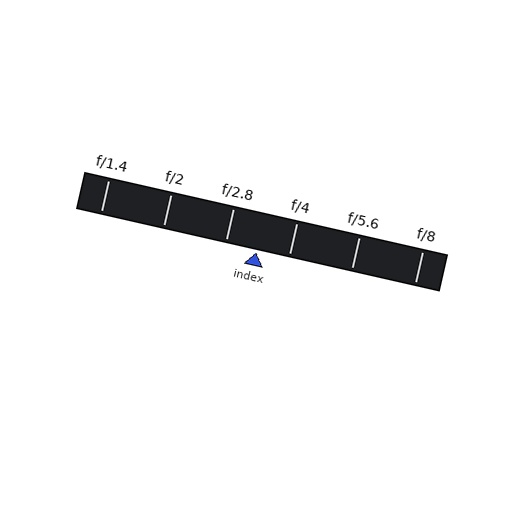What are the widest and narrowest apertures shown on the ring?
The widest aperture shown is f/1.4 and the narrowest is f/8.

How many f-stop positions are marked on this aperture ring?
There are 6 f-stop positions marked.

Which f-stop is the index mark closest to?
The index mark is closest to f/2.8.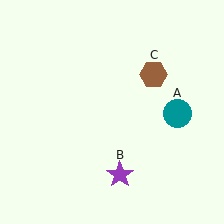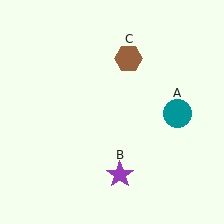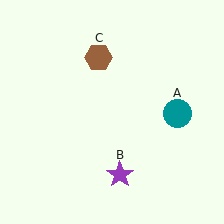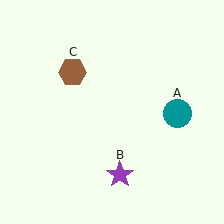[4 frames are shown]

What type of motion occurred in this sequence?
The brown hexagon (object C) rotated counterclockwise around the center of the scene.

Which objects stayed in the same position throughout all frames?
Teal circle (object A) and purple star (object B) remained stationary.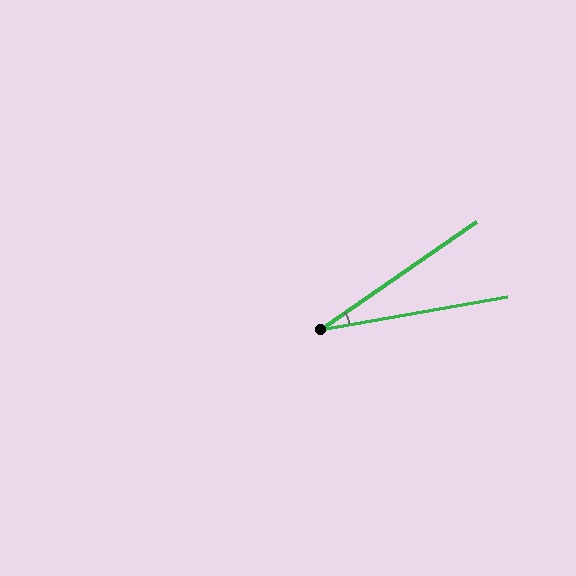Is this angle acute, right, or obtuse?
It is acute.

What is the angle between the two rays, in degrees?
Approximately 25 degrees.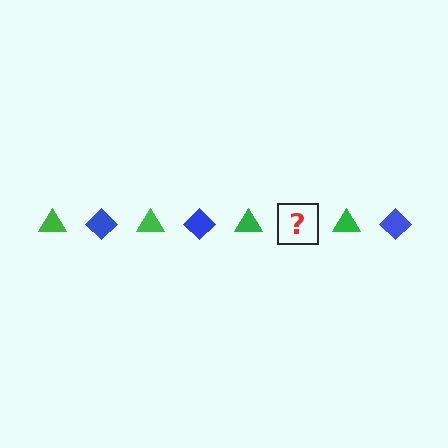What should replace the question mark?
The question mark should be replaced with a blue diamond.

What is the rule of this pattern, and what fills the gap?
The rule is that the pattern alternates between green triangle and blue diamond. The gap should be filled with a blue diamond.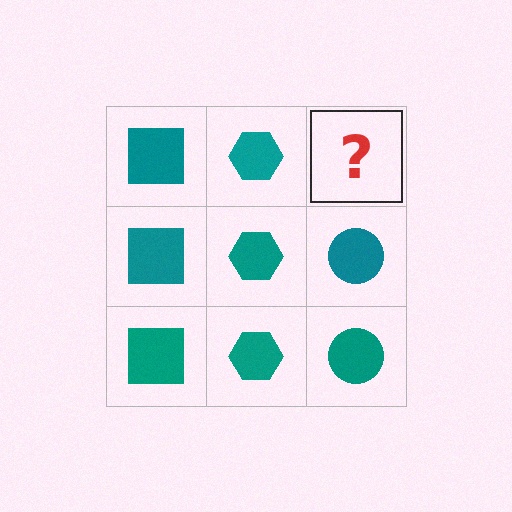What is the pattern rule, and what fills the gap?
The rule is that each column has a consistent shape. The gap should be filled with a teal circle.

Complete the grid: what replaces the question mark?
The question mark should be replaced with a teal circle.